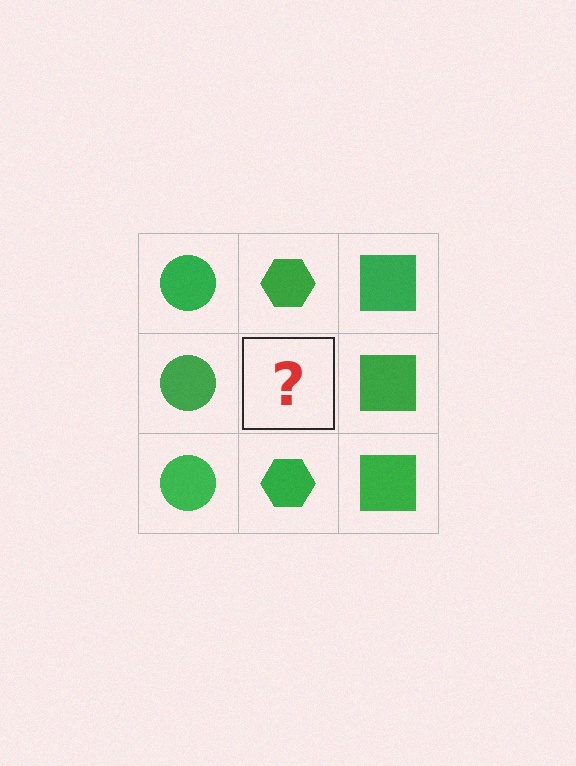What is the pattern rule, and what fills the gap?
The rule is that each column has a consistent shape. The gap should be filled with a green hexagon.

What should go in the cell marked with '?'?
The missing cell should contain a green hexagon.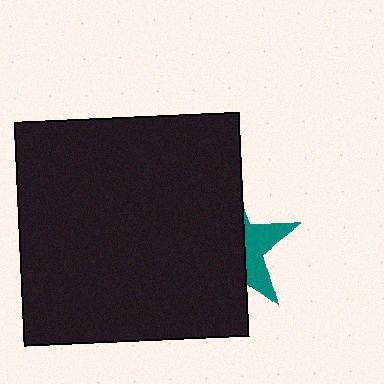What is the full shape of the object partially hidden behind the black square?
The partially hidden object is a teal star.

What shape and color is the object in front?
The object in front is a black square.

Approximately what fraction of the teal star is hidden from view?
Roughly 67% of the teal star is hidden behind the black square.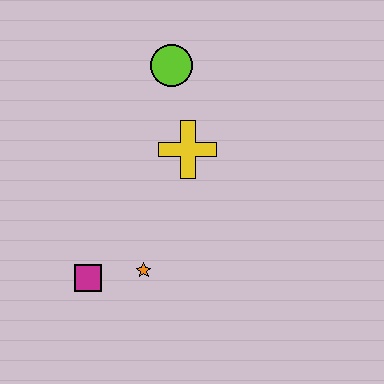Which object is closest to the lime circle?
The yellow cross is closest to the lime circle.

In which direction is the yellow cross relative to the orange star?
The yellow cross is above the orange star.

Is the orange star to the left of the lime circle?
Yes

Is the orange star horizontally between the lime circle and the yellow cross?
No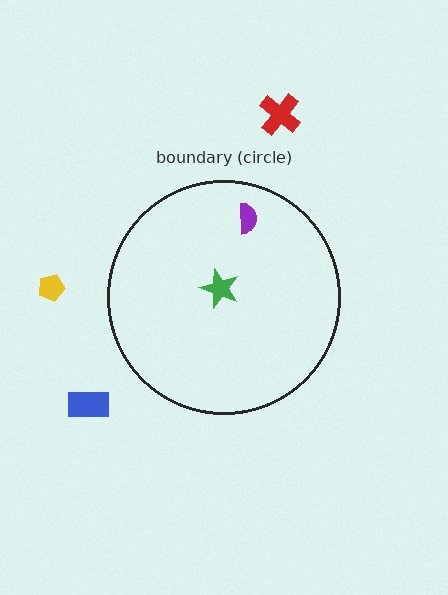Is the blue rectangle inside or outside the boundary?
Outside.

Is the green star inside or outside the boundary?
Inside.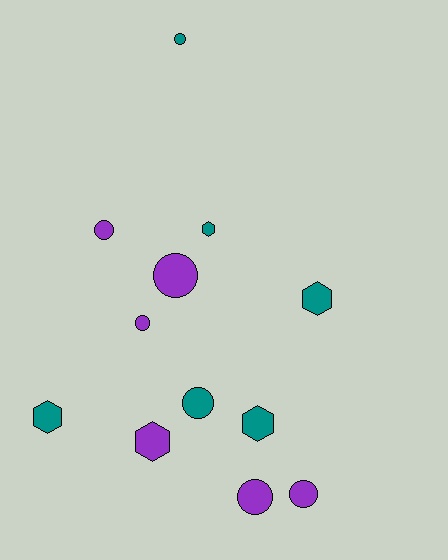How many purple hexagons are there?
There is 1 purple hexagon.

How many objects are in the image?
There are 12 objects.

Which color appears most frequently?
Teal, with 6 objects.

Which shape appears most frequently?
Circle, with 7 objects.